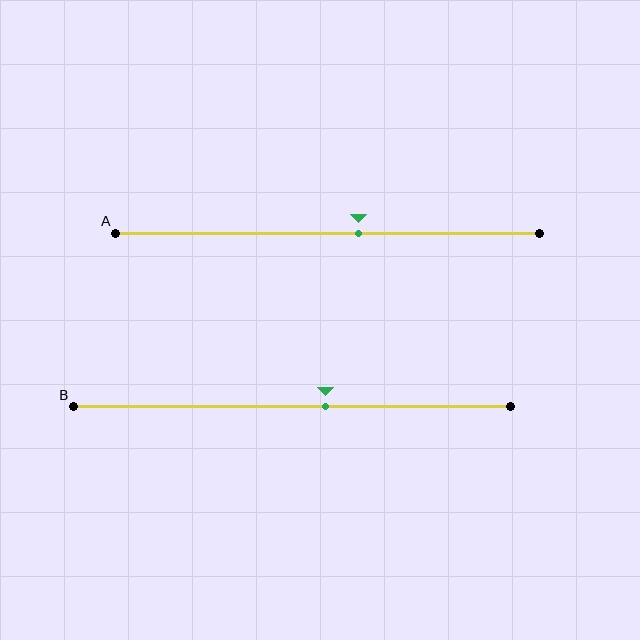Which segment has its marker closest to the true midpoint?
Segment A has its marker closest to the true midpoint.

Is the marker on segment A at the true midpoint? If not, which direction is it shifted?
No, the marker on segment A is shifted to the right by about 7% of the segment length.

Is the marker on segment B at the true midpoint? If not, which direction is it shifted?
No, the marker on segment B is shifted to the right by about 8% of the segment length.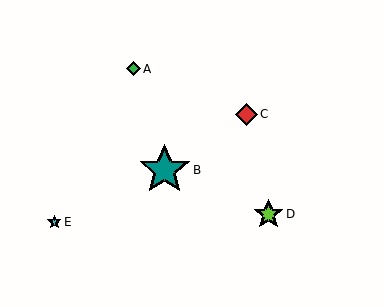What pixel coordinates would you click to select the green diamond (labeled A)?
Click at (133, 69) to select the green diamond A.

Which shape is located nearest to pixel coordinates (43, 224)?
The cyan star (labeled E) at (54, 222) is nearest to that location.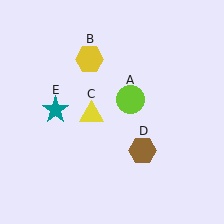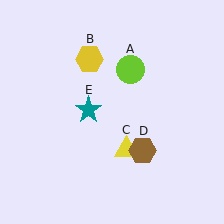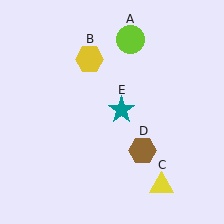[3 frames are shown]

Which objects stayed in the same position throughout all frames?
Yellow hexagon (object B) and brown hexagon (object D) remained stationary.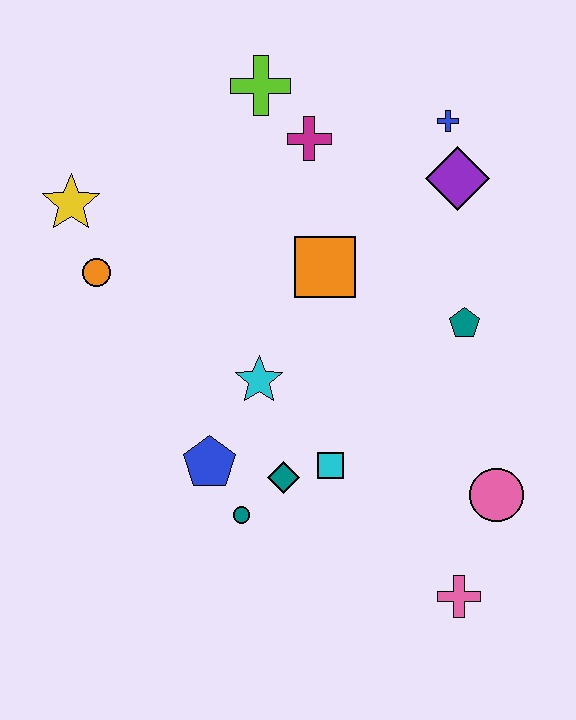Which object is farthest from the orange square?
The pink cross is farthest from the orange square.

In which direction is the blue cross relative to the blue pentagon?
The blue cross is above the blue pentagon.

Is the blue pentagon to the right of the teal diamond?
No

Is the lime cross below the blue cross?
No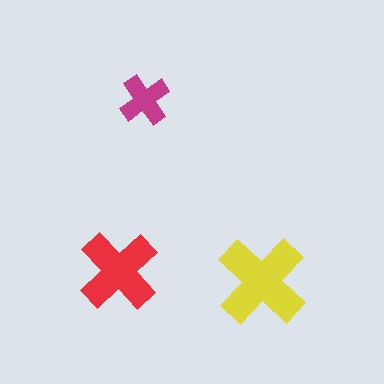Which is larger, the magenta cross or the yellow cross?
The yellow one.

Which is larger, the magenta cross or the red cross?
The red one.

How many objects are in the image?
There are 3 objects in the image.